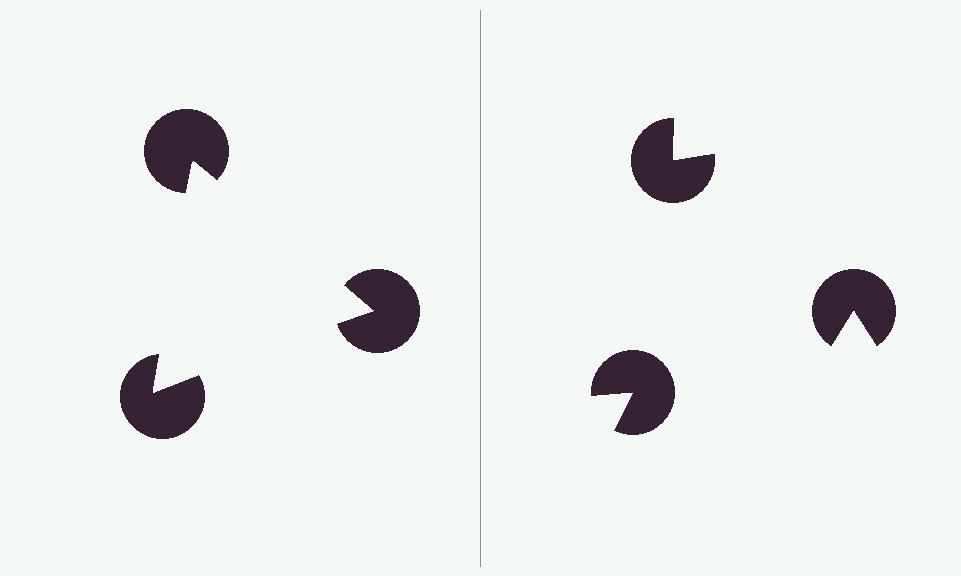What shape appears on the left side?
An illusory triangle.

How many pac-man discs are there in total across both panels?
6 — 3 on each side.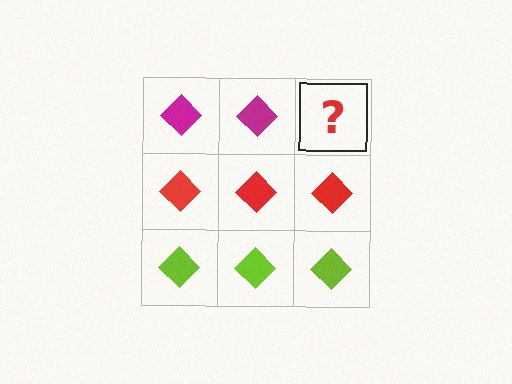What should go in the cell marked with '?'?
The missing cell should contain a magenta diamond.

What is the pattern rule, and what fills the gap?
The rule is that each row has a consistent color. The gap should be filled with a magenta diamond.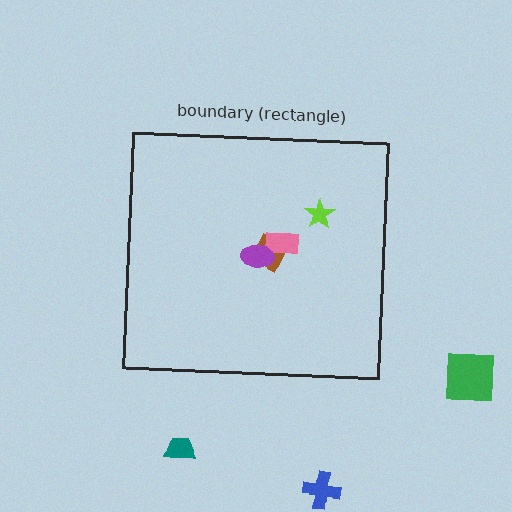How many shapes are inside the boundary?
4 inside, 3 outside.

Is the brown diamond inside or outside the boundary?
Inside.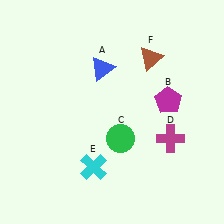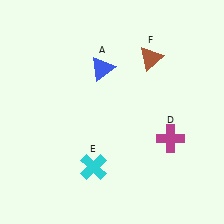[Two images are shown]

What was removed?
The magenta pentagon (B), the green circle (C) were removed in Image 2.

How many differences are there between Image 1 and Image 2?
There are 2 differences between the two images.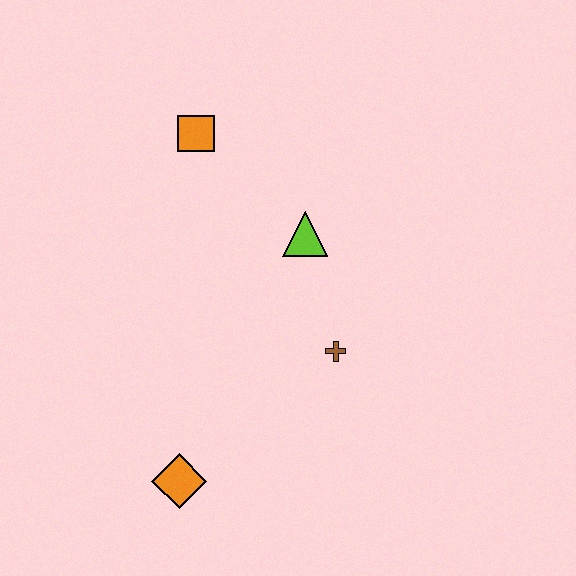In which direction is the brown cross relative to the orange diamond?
The brown cross is to the right of the orange diamond.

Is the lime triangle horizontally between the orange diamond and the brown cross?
Yes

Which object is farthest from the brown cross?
The orange square is farthest from the brown cross.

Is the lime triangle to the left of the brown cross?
Yes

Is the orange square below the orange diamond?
No